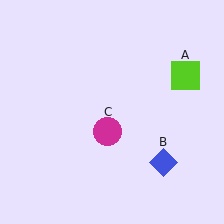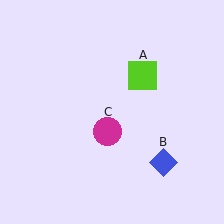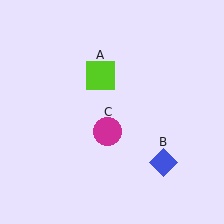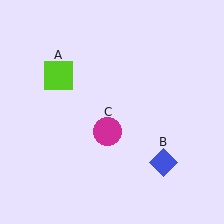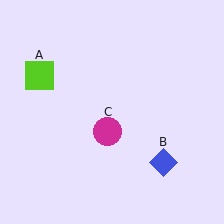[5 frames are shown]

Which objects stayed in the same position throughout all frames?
Blue diamond (object B) and magenta circle (object C) remained stationary.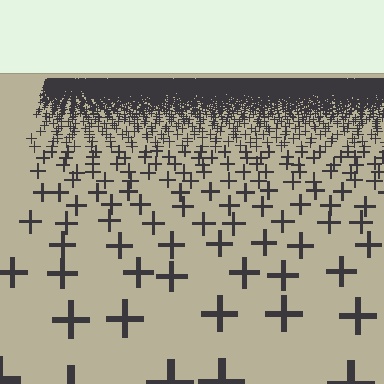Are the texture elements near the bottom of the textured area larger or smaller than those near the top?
Larger. Near the bottom, elements are closer to the viewer and appear at a bigger on-screen size.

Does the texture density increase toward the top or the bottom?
Density increases toward the top.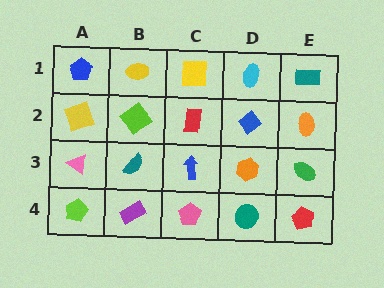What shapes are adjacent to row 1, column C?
A red rectangle (row 2, column C), a yellow ellipse (row 1, column B), a cyan ellipse (row 1, column D).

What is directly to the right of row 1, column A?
A yellow ellipse.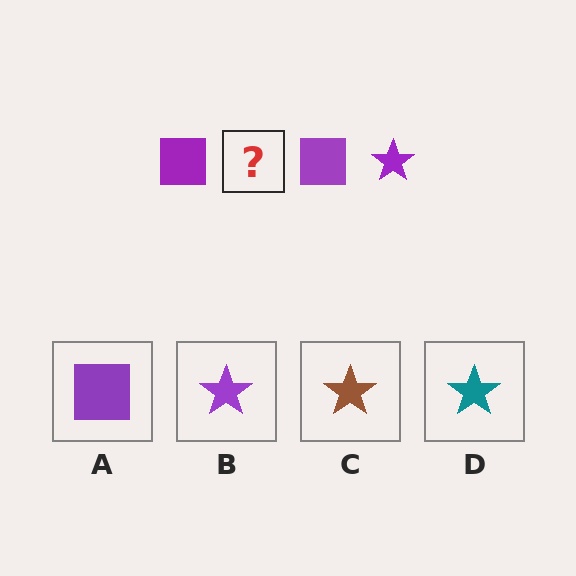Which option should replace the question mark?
Option B.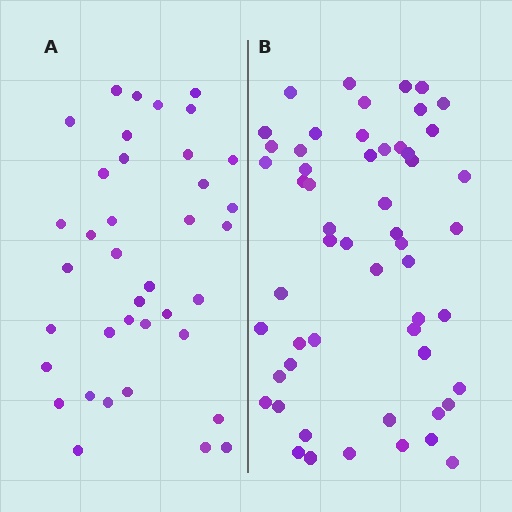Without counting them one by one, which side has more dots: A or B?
Region B (the right region) has more dots.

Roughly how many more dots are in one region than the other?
Region B has approximately 15 more dots than region A.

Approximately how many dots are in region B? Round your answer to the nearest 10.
About 60 dots. (The exact count is 55, which rounds to 60.)